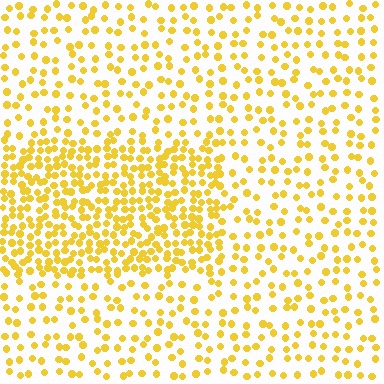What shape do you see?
I see a rectangle.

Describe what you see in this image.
The image contains small yellow elements arranged at two different densities. A rectangle-shaped region is visible where the elements are more densely packed than the surrounding area.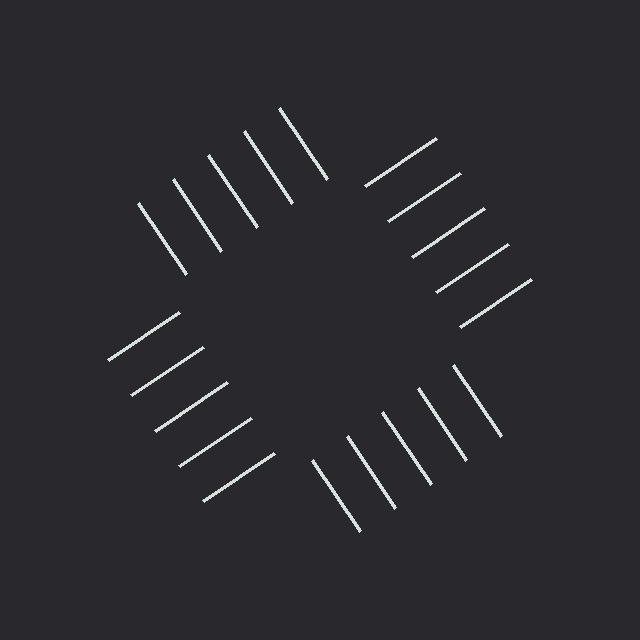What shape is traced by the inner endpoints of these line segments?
An illusory square — the line segments terminate on its edges but no continuous stroke is drawn.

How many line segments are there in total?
20 — 5 along each of the 4 edges.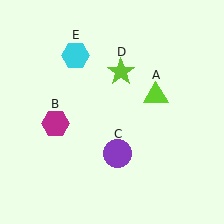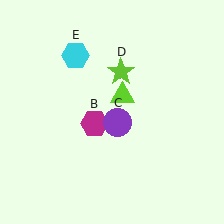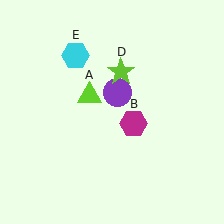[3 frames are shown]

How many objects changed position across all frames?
3 objects changed position: lime triangle (object A), magenta hexagon (object B), purple circle (object C).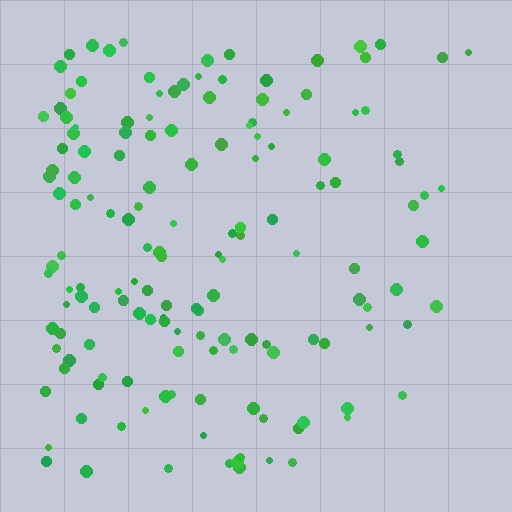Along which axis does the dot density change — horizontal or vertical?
Horizontal.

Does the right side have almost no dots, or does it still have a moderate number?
Still a moderate number, just noticeably fewer than the left.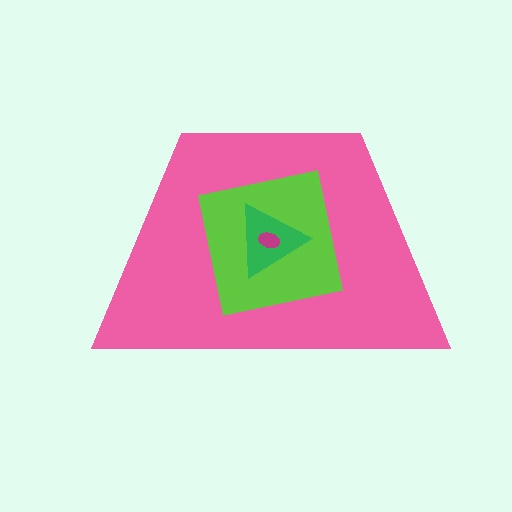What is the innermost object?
The magenta ellipse.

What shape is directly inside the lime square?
The green triangle.